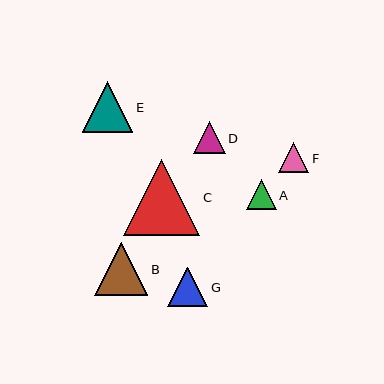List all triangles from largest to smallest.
From largest to smallest: C, B, E, G, D, F, A.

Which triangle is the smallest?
Triangle A is the smallest with a size of approximately 30 pixels.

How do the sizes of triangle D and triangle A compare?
Triangle D and triangle A are approximately the same size.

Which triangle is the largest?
Triangle C is the largest with a size of approximately 76 pixels.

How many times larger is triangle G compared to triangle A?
Triangle G is approximately 1.3 times the size of triangle A.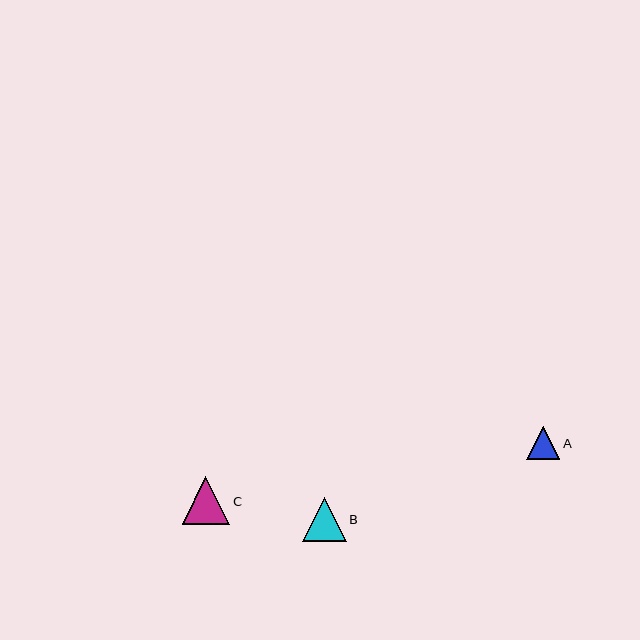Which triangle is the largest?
Triangle C is the largest with a size of approximately 47 pixels.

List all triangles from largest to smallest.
From largest to smallest: C, B, A.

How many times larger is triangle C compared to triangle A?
Triangle C is approximately 1.4 times the size of triangle A.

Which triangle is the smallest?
Triangle A is the smallest with a size of approximately 33 pixels.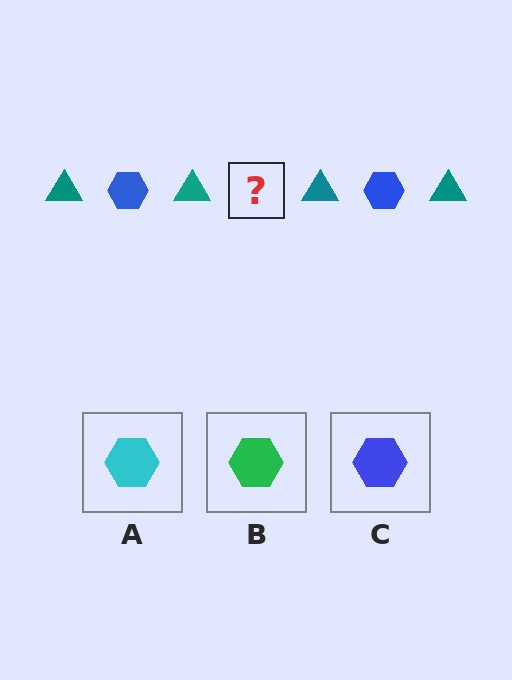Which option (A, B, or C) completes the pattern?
C.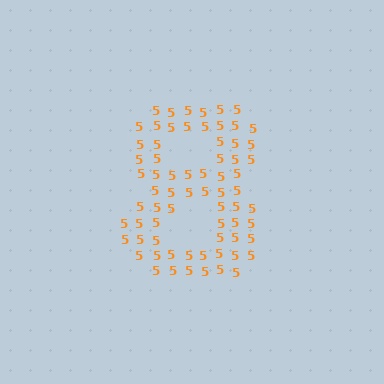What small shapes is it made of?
It is made of small digit 5's.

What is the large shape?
The large shape is the digit 8.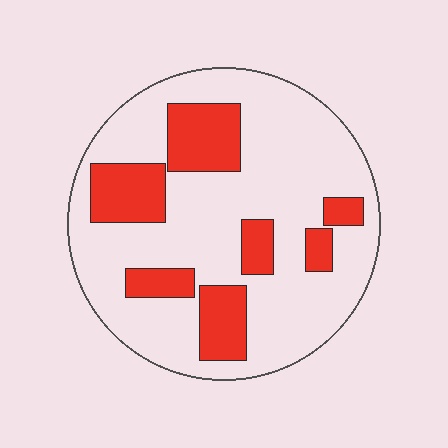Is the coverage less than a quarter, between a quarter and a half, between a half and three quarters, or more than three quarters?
Between a quarter and a half.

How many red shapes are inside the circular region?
7.